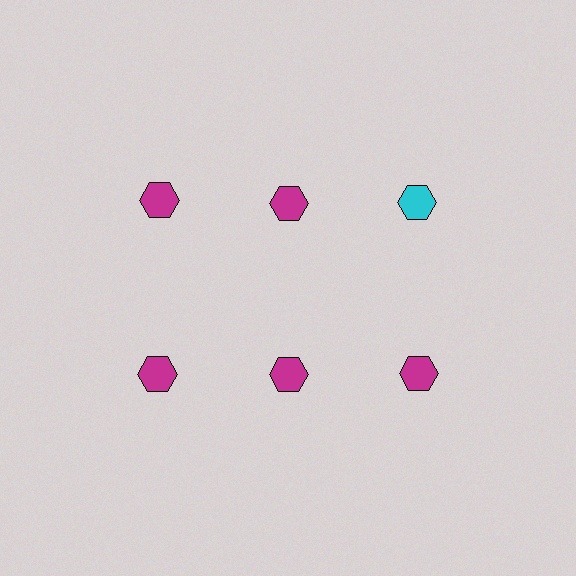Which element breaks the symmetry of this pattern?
The cyan hexagon in the top row, center column breaks the symmetry. All other shapes are magenta hexagons.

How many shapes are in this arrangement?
There are 6 shapes arranged in a grid pattern.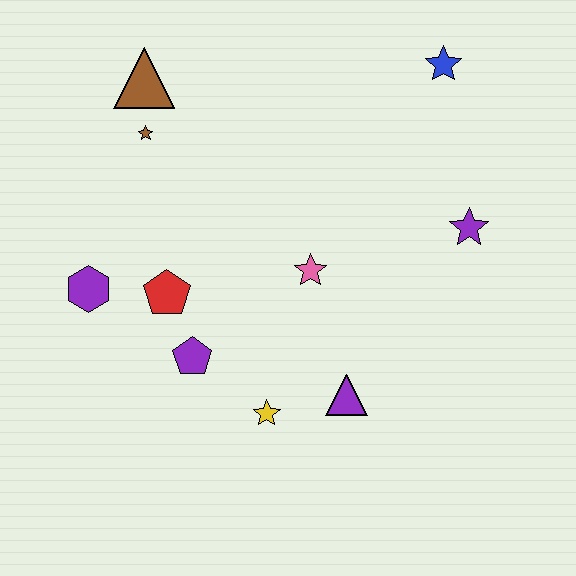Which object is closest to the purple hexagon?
The red pentagon is closest to the purple hexagon.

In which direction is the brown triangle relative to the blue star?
The brown triangle is to the left of the blue star.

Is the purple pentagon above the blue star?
No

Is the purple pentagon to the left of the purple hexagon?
No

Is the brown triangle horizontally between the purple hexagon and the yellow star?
Yes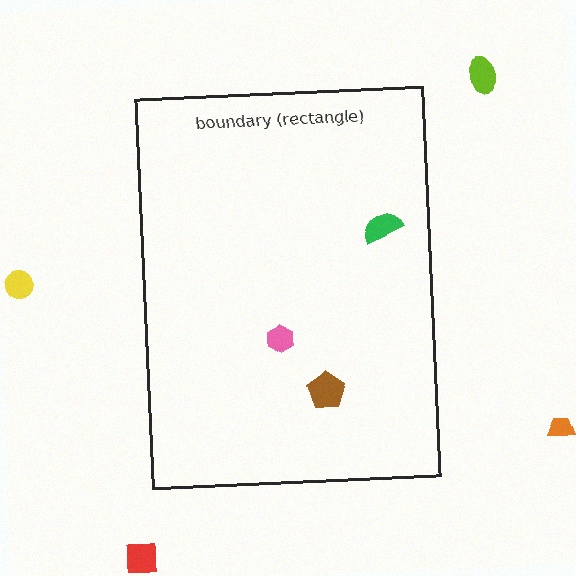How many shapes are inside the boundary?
3 inside, 4 outside.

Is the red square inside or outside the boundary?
Outside.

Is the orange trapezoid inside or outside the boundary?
Outside.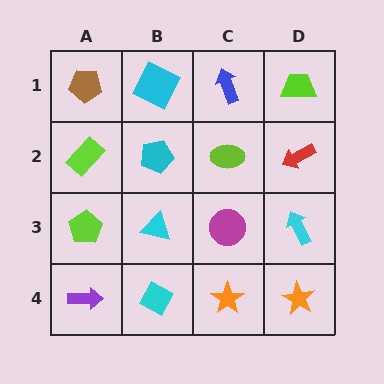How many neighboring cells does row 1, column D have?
2.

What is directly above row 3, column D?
A red arrow.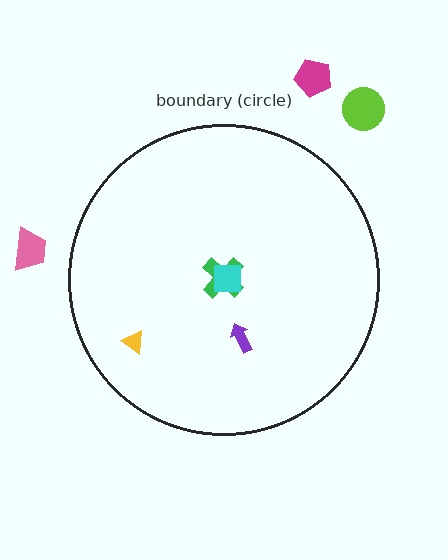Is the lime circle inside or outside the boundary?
Outside.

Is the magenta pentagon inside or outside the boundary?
Outside.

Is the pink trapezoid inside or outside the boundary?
Outside.